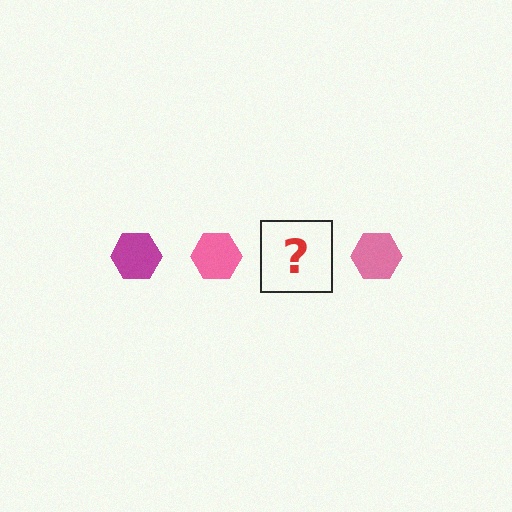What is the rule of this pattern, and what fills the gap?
The rule is that the pattern cycles through magenta, pink hexagons. The gap should be filled with a magenta hexagon.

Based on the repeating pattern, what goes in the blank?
The blank should be a magenta hexagon.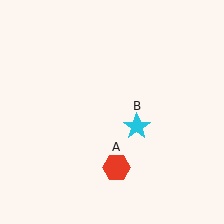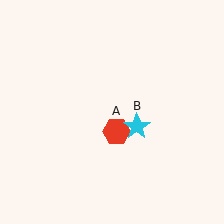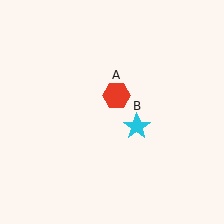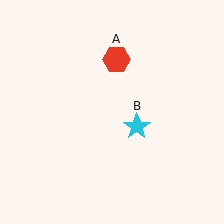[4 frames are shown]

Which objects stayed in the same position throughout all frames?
Cyan star (object B) remained stationary.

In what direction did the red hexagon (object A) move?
The red hexagon (object A) moved up.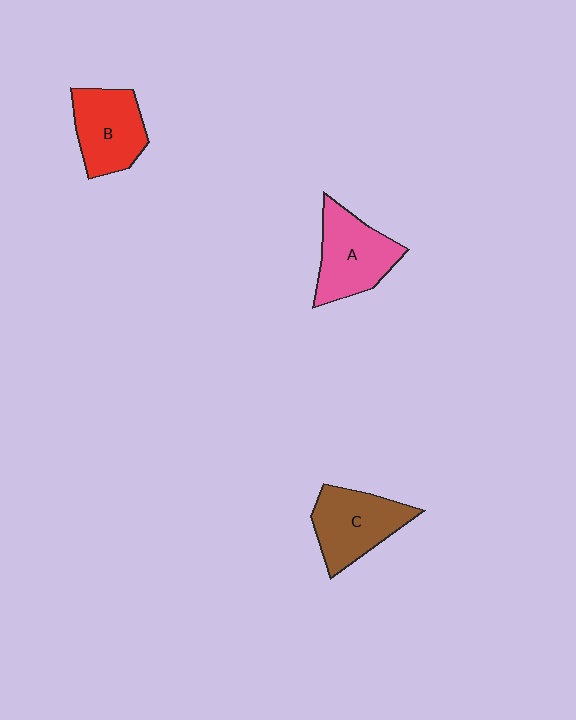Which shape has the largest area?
Shape A (pink).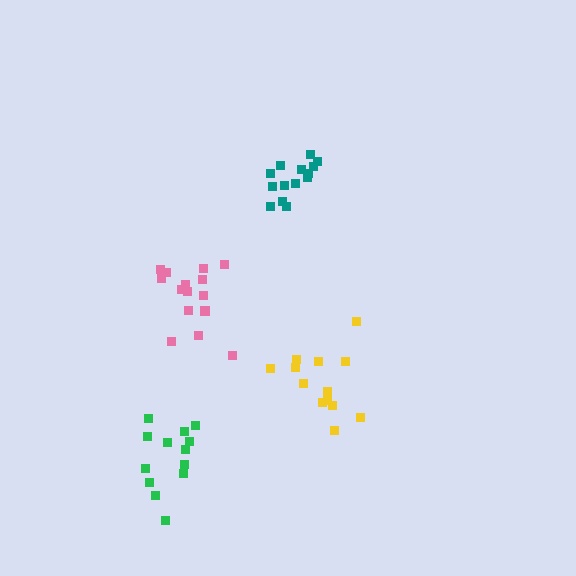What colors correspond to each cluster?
The clusters are colored: pink, yellow, teal, green.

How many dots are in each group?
Group 1: 15 dots, Group 2: 13 dots, Group 3: 14 dots, Group 4: 13 dots (55 total).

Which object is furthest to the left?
The green cluster is leftmost.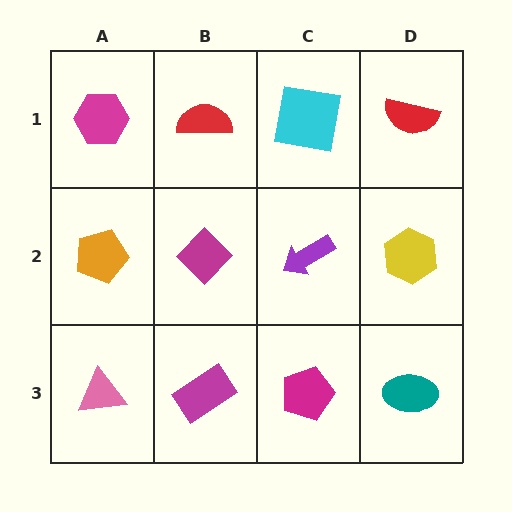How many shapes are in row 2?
4 shapes.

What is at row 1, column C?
A cyan square.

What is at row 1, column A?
A magenta hexagon.